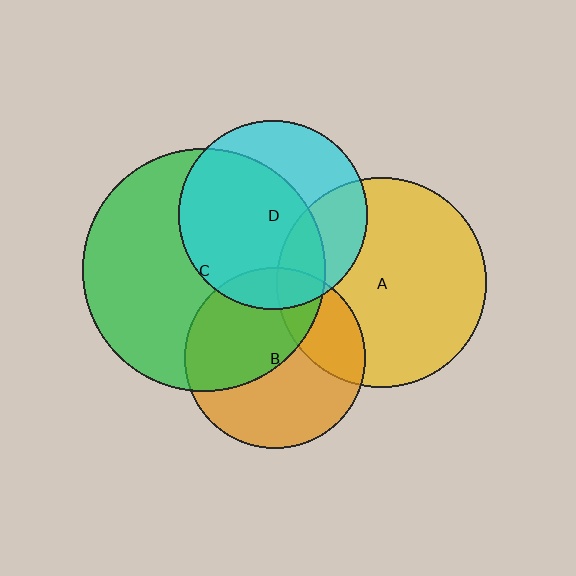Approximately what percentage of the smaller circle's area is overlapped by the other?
Approximately 65%.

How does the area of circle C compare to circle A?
Approximately 1.3 times.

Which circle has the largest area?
Circle C (green).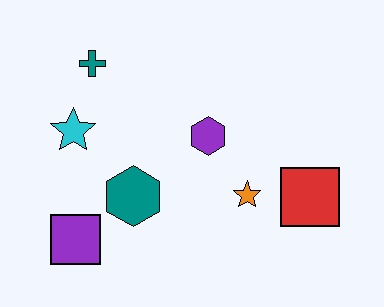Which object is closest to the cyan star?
The teal cross is closest to the cyan star.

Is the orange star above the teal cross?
No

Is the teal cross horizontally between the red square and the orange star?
No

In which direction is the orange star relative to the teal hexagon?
The orange star is to the right of the teal hexagon.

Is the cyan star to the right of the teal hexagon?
No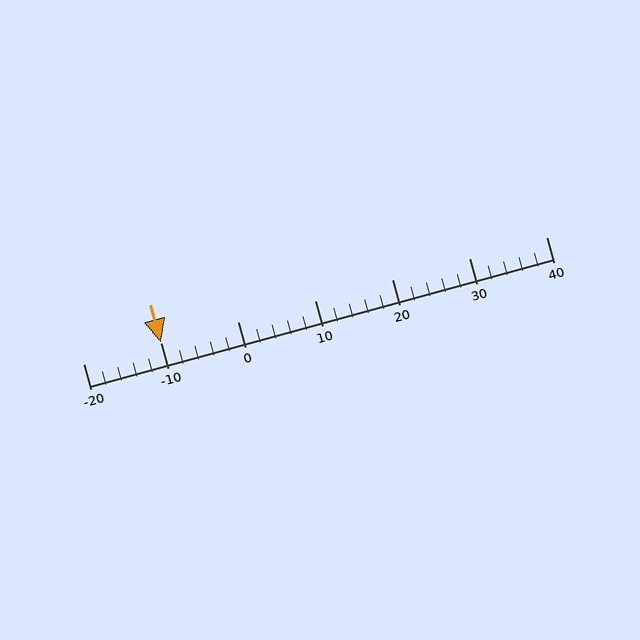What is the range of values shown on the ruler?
The ruler shows values from -20 to 40.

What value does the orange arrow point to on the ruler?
The orange arrow points to approximately -10.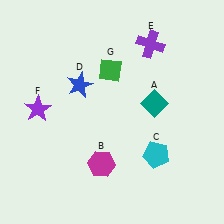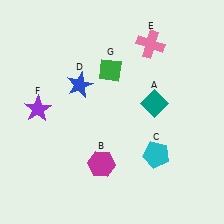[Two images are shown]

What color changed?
The cross (E) changed from purple in Image 1 to pink in Image 2.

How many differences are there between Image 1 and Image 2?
There is 1 difference between the two images.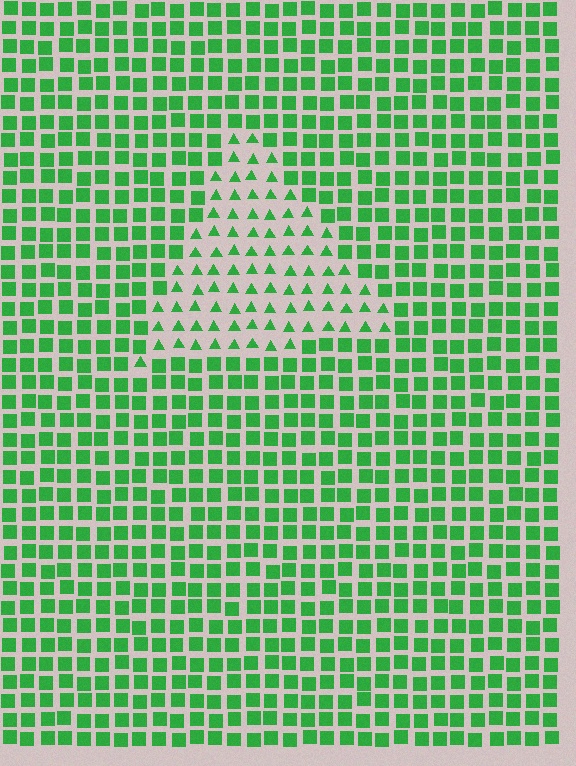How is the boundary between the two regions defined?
The boundary is defined by a change in element shape: triangles inside vs. squares outside. All elements share the same color and spacing.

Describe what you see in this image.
The image is filled with small green elements arranged in a uniform grid. A triangle-shaped region contains triangles, while the surrounding area contains squares. The boundary is defined purely by the change in element shape.